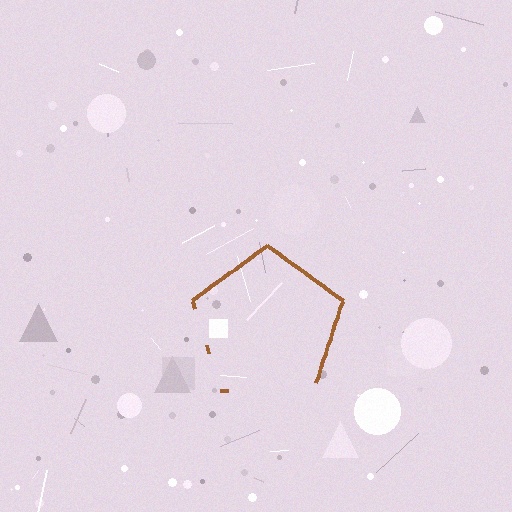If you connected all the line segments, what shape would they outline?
They would outline a pentagon.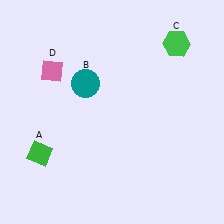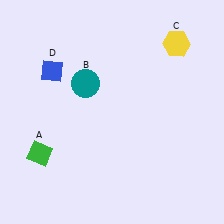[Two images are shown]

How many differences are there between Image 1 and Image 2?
There are 2 differences between the two images.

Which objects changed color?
C changed from green to yellow. D changed from pink to blue.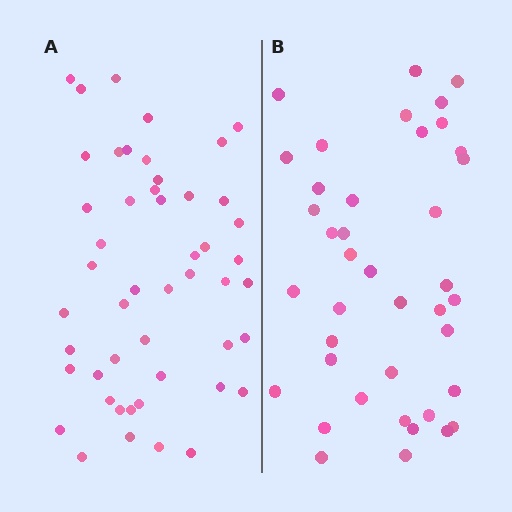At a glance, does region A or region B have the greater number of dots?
Region A (the left region) has more dots.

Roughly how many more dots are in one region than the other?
Region A has roughly 8 or so more dots than region B.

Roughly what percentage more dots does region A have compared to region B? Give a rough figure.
About 20% more.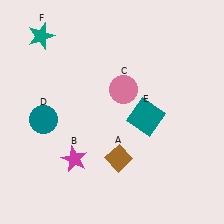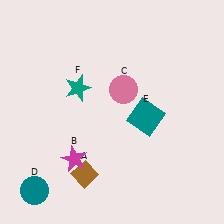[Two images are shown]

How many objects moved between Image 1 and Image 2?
3 objects moved between the two images.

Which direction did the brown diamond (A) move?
The brown diamond (A) moved left.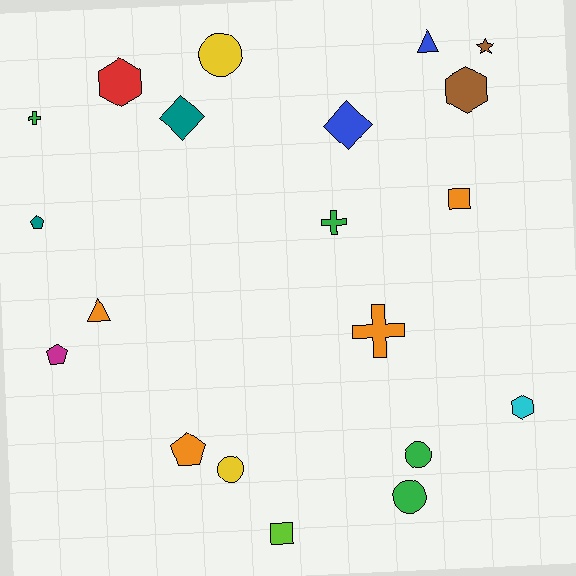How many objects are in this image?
There are 20 objects.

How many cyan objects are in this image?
There is 1 cyan object.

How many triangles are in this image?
There are 2 triangles.